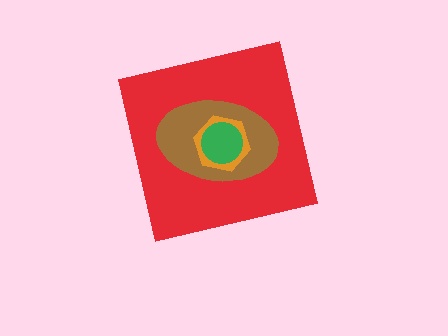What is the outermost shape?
The red square.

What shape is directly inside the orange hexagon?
The green circle.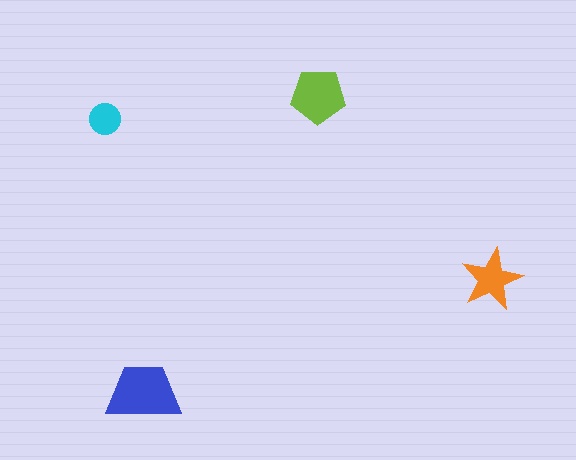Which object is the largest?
The blue trapezoid.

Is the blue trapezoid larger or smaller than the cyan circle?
Larger.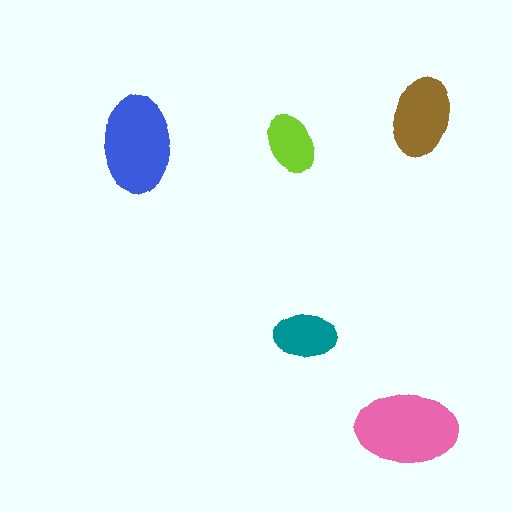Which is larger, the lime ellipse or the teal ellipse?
The teal one.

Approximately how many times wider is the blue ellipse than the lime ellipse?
About 1.5 times wider.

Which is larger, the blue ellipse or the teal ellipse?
The blue one.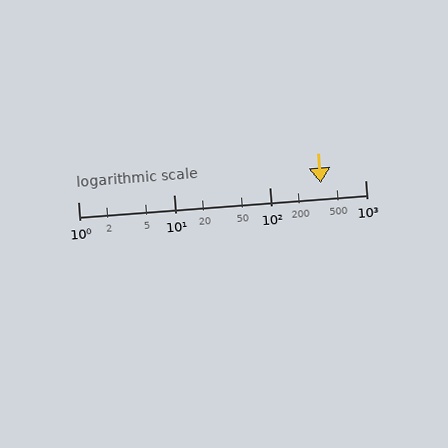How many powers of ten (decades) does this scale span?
The scale spans 3 decades, from 1 to 1000.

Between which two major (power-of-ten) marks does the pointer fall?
The pointer is between 100 and 1000.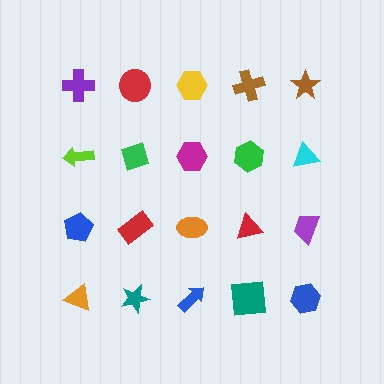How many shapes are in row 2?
5 shapes.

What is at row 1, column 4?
A brown cross.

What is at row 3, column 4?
A red triangle.